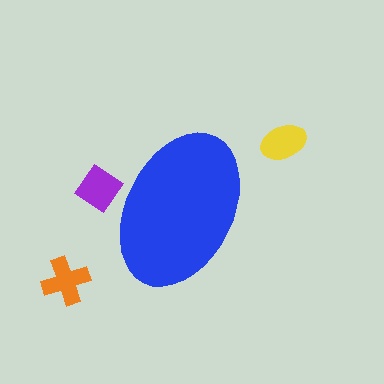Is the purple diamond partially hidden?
Yes, the purple diamond is partially hidden behind the blue ellipse.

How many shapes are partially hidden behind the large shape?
1 shape is partially hidden.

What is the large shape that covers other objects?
A blue ellipse.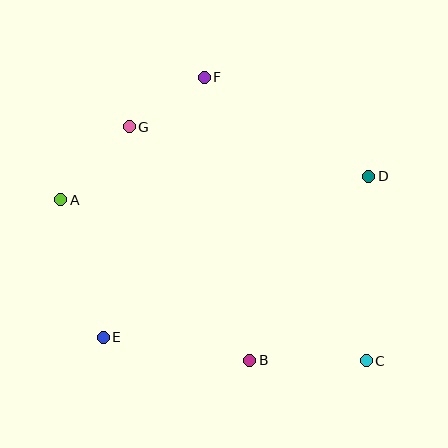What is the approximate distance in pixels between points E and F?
The distance between E and F is approximately 279 pixels.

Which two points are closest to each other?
Points F and G are closest to each other.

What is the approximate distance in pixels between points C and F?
The distance between C and F is approximately 327 pixels.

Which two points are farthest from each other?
Points A and C are farthest from each other.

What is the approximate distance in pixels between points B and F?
The distance between B and F is approximately 287 pixels.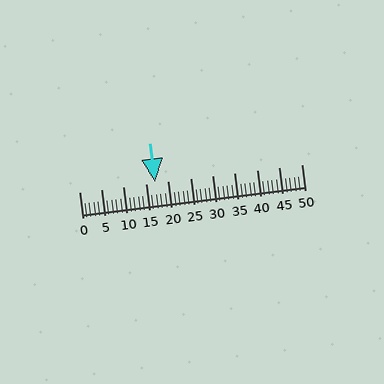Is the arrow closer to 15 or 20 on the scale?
The arrow is closer to 15.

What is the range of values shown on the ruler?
The ruler shows values from 0 to 50.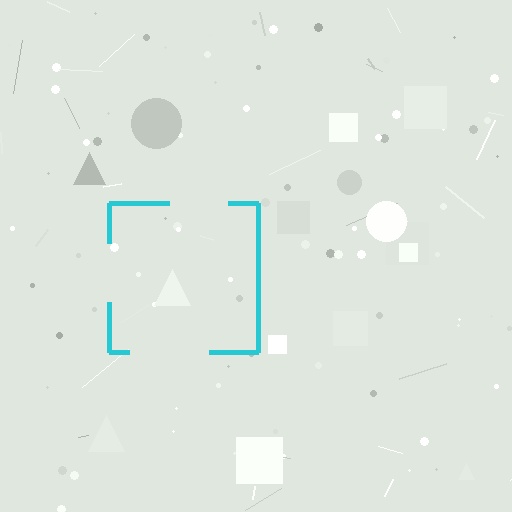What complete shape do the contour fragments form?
The contour fragments form a square.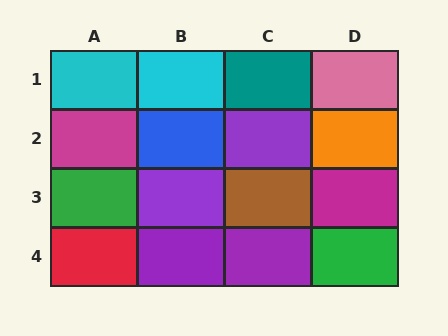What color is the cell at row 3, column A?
Green.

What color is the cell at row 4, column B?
Purple.